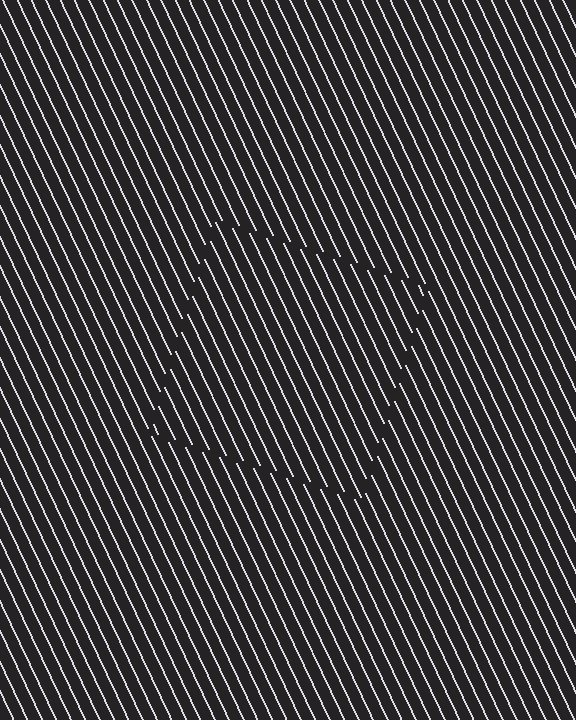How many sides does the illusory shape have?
4 sides — the line-ends trace a square.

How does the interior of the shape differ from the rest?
The interior of the shape contains the same grating, shifted by half a period — the contour is defined by the phase discontinuity where line-ends from the inner and outer gratings abut.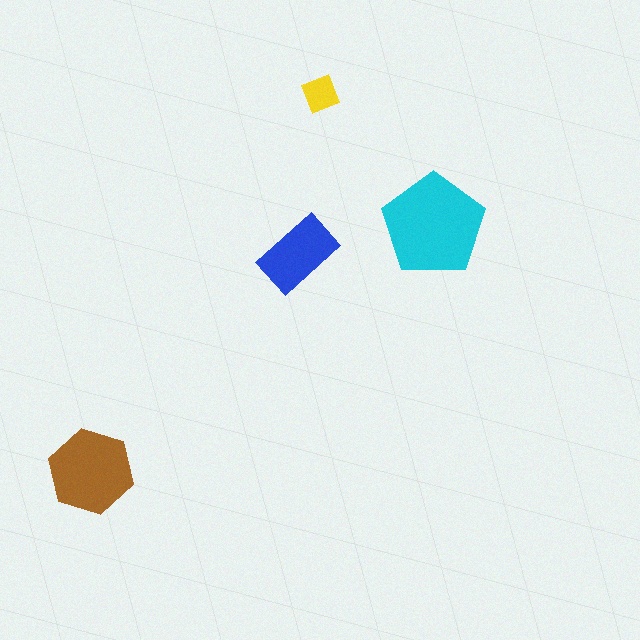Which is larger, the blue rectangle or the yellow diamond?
The blue rectangle.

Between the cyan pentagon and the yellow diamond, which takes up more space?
The cyan pentagon.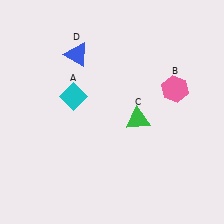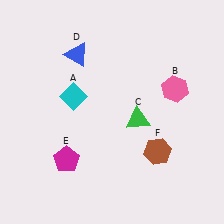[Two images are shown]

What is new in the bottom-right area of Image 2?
A brown hexagon (F) was added in the bottom-right area of Image 2.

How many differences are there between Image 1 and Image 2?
There are 2 differences between the two images.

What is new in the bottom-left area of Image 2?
A magenta pentagon (E) was added in the bottom-left area of Image 2.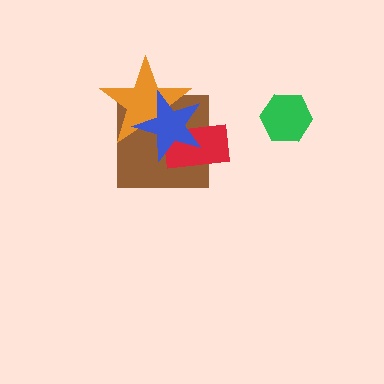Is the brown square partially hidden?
Yes, it is partially covered by another shape.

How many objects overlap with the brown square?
3 objects overlap with the brown square.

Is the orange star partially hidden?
Yes, it is partially covered by another shape.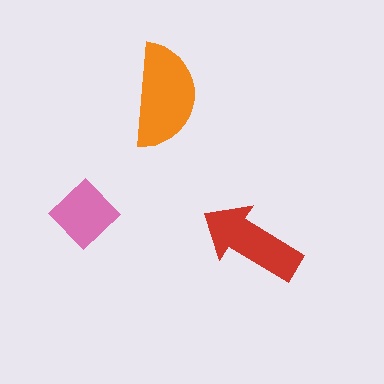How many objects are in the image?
There are 3 objects in the image.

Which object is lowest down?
The red arrow is bottommost.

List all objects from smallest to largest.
The pink diamond, the red arrow, the orange semicircle.